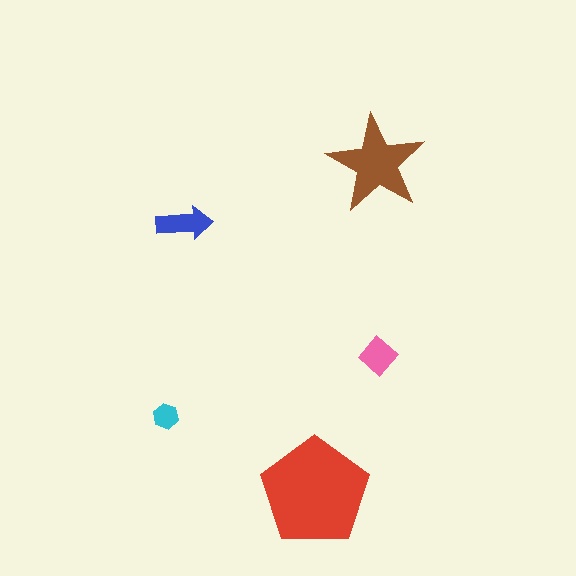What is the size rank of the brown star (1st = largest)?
2nd.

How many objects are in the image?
There are 5 objects in the image.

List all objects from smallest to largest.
The cyan hexagon, the pink diamond, the blue arrow, the brown star, the red pentagon.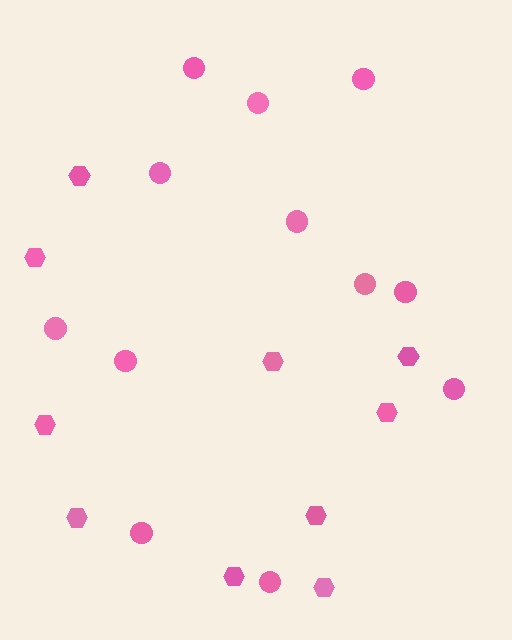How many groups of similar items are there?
There are 2 groups: one group of circles (12) and one group of hexagons (10).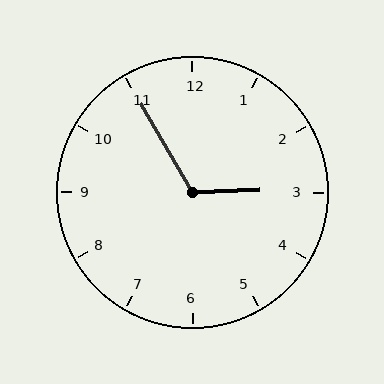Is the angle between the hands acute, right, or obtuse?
It is obtuse.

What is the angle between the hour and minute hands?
Approximately 118 degrees.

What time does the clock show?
2:55.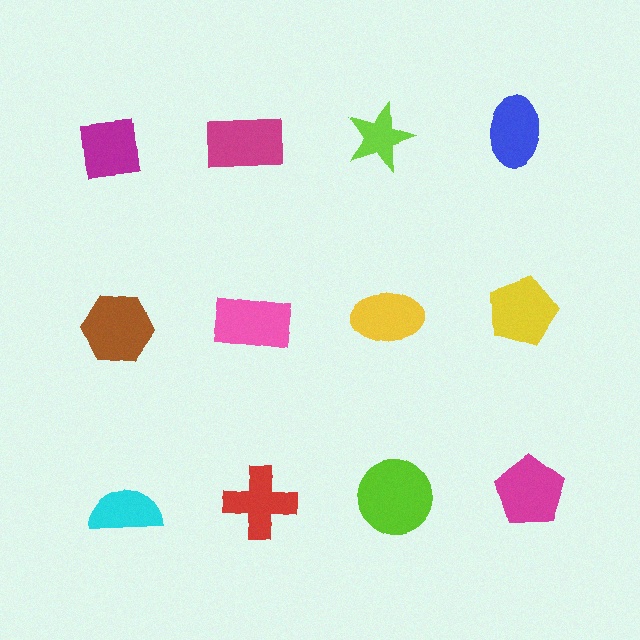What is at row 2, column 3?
A yellow ellipse.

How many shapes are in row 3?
4 shapes.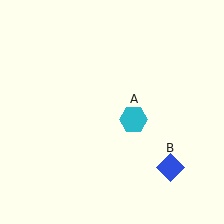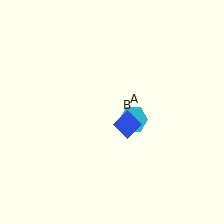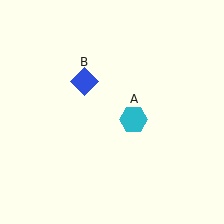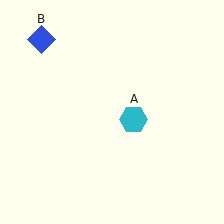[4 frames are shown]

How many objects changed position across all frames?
1 object changed position: blue diamond (object B).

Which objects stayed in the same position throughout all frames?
Cyan hexagon (object A) remained stationary.